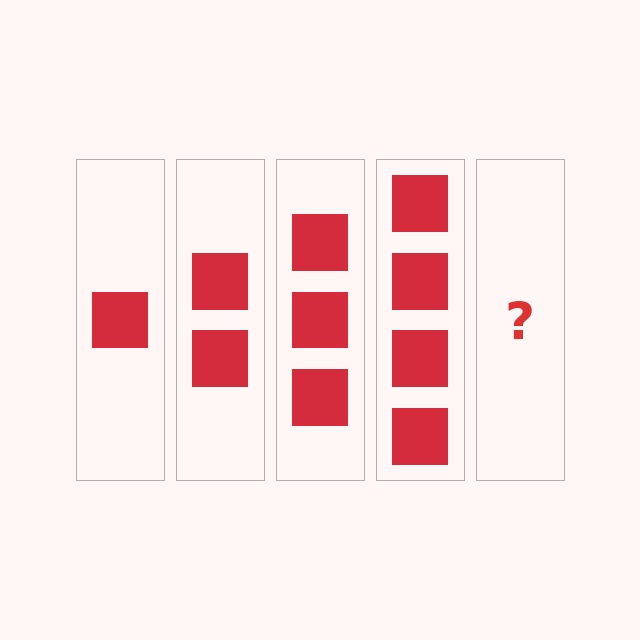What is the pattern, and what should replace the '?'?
The pattern is that each step adds one more square. The '?' should be 5 squares.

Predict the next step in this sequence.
The next step is 5 squares.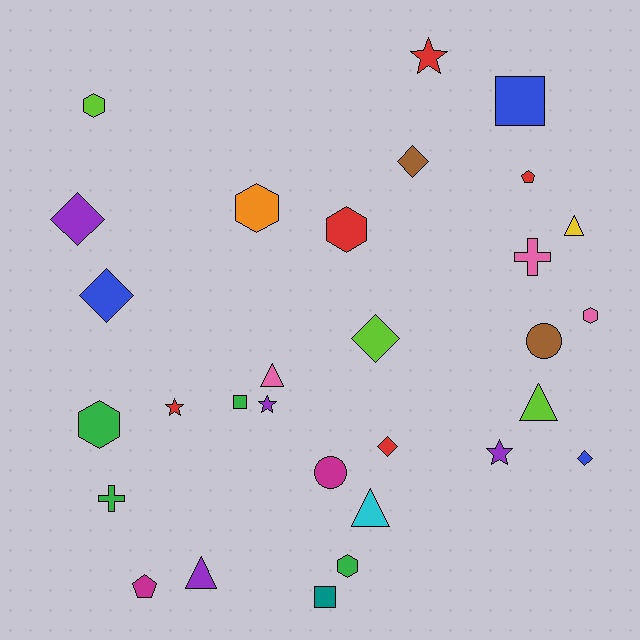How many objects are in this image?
There are 30 objects.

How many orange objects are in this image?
There is 1 orange object.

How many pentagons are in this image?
There are 2 pentagons.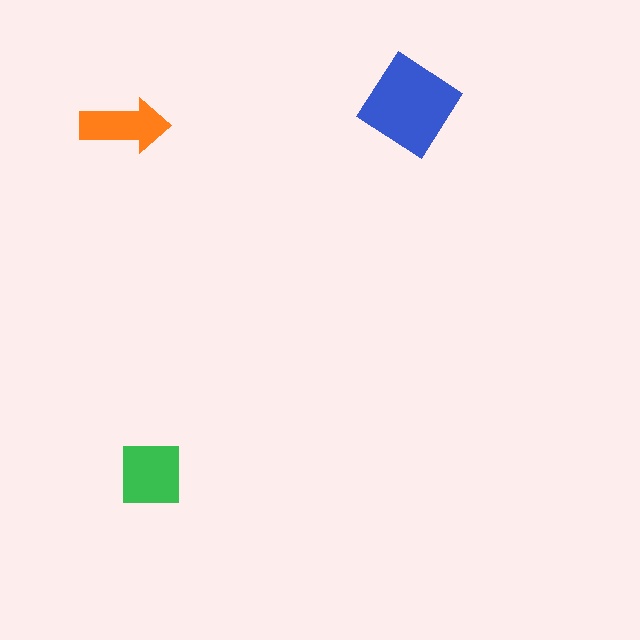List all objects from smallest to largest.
The orange arrow, the green square, the blue diamond.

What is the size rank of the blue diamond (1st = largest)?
1st.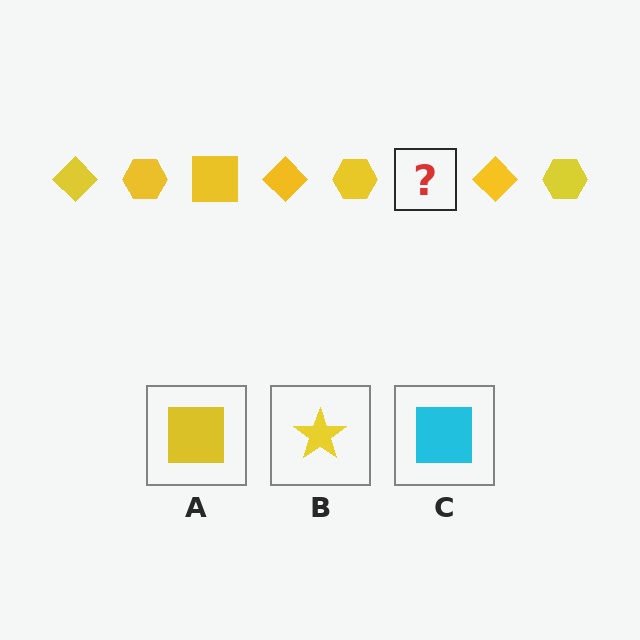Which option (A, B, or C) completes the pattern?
A.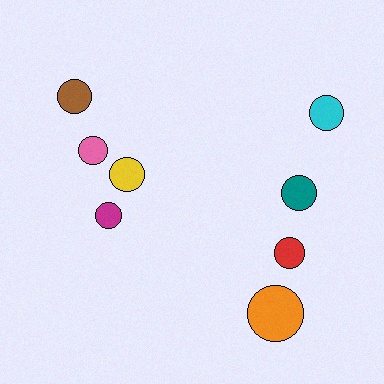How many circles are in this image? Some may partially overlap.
There are 8 circles.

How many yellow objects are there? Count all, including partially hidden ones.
There is 1 yellow object.